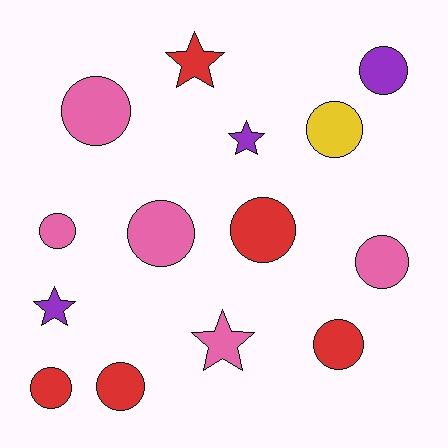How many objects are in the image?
There are 14 objects.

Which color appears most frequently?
Red, with 5 objects.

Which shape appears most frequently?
Circle, with 10 objects.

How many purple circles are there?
There is 1 purple circle.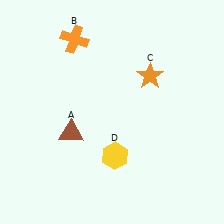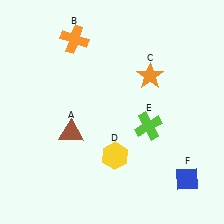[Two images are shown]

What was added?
A lime cross (E), a blue diamond (F) were added in Image 2.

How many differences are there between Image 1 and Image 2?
There are 2 differences between the two images.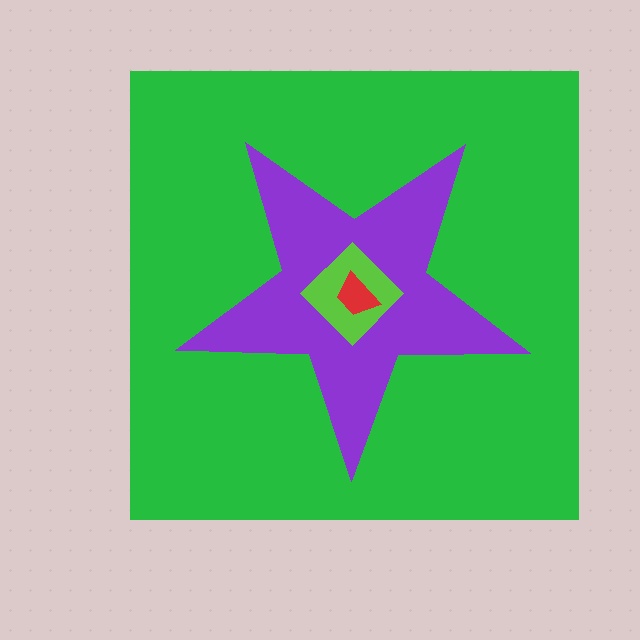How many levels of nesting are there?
4.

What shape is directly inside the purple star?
The lime diamond.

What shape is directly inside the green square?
The purple star.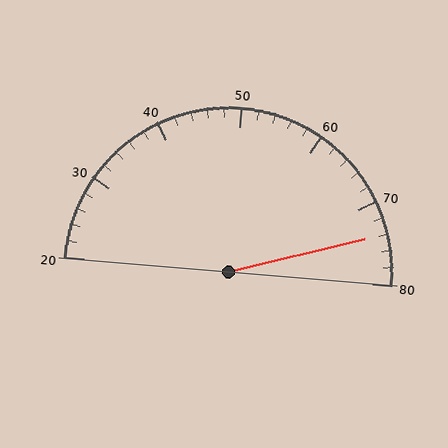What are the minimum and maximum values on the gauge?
The gauge ranges from 20 to 80.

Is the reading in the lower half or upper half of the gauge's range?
The reading is in the upper half of the range (20 to 80).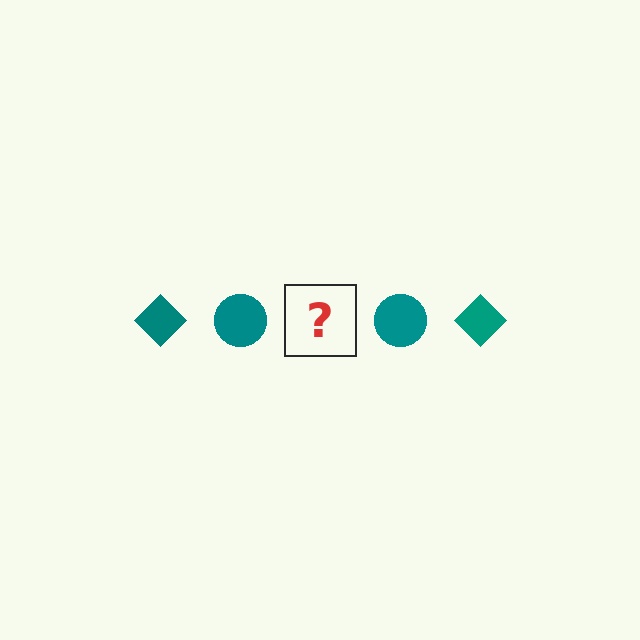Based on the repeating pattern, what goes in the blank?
The blank should be a teal diamond.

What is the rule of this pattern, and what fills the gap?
The rule is that the pattern cycles through diamond, circle shapes in teal. The gap should be filled with a teal diamond.